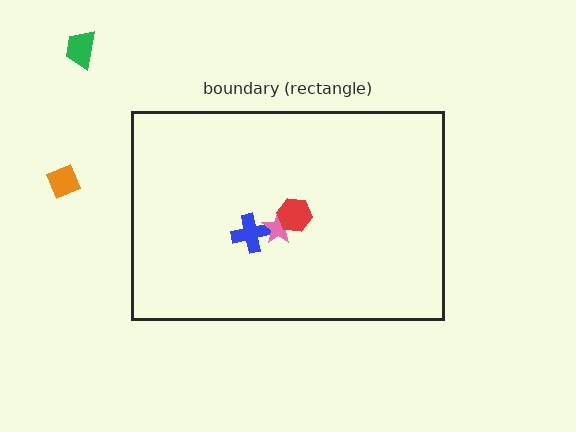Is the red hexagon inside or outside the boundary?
Inside.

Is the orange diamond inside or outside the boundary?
Outside.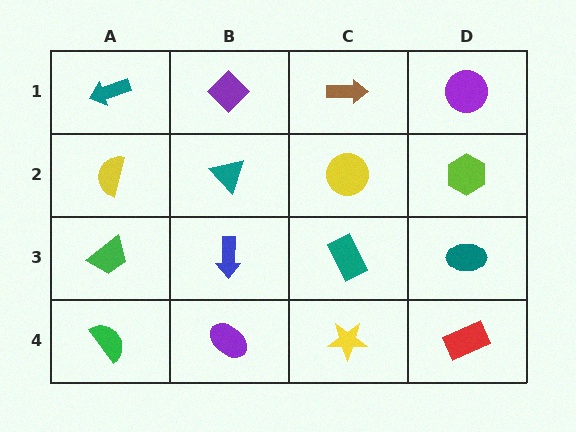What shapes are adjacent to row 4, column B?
A blue arrow (row 3, column B), a green semicircle (row 4, column A), a yellow star (row 4, column C).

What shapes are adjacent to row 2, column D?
A purple circle (row 1, column D), a teal ellipse (row 3, column D), a yellow circle (row 2, column C).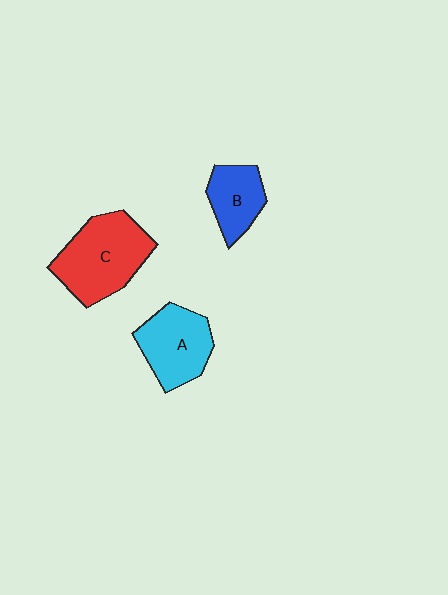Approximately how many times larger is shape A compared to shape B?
Approximately 1.4 times.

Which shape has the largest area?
Shape C (red).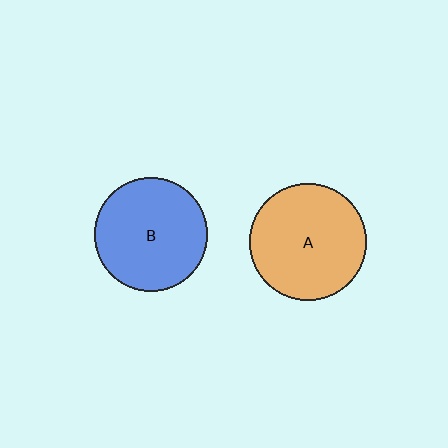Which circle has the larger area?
Circle A (orange).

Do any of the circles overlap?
No, none of the circles overlap.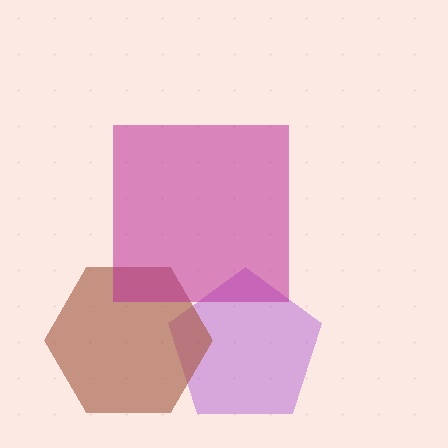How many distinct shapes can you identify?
There are 3 distinct shapes: a purple pentagon, a brown hexagon, a magenta square.